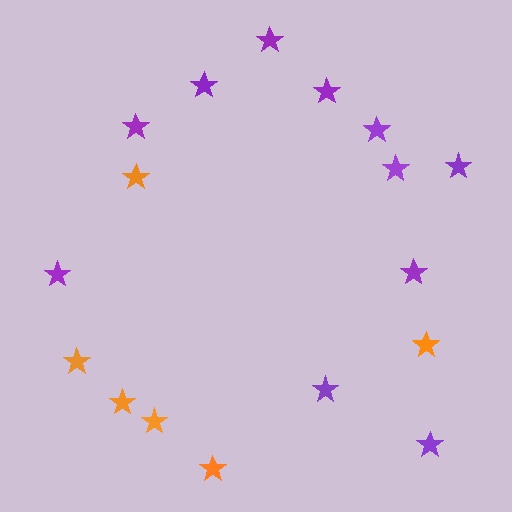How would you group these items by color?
There are 2 groups: one group of purple stars (11) and one group of orange stars (6).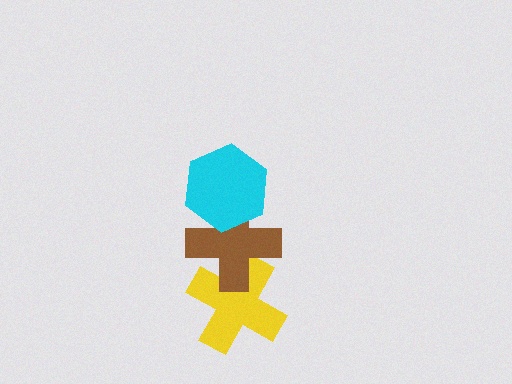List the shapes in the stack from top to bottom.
From top to bottom: the cyan hexagon, the brown cross, the yellow cross.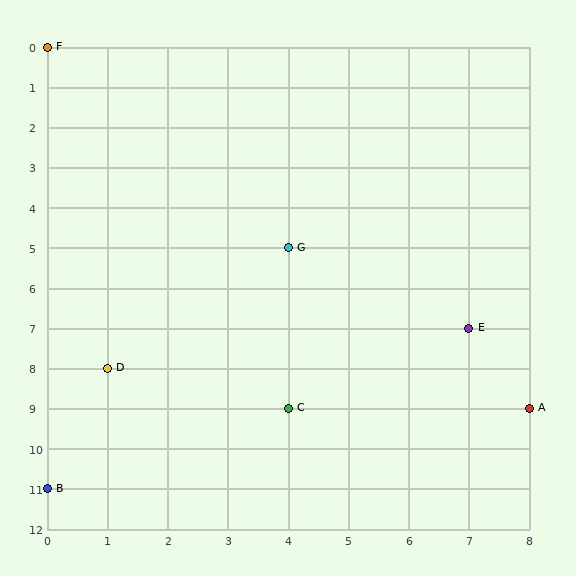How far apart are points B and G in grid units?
Points B and G are 4 columns and 6 rows apart (about 7.2 grid units diagonally).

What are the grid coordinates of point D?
Point D is at grid coordinates (1, 8).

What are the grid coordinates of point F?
Point F is at grid coordinates (0, 0).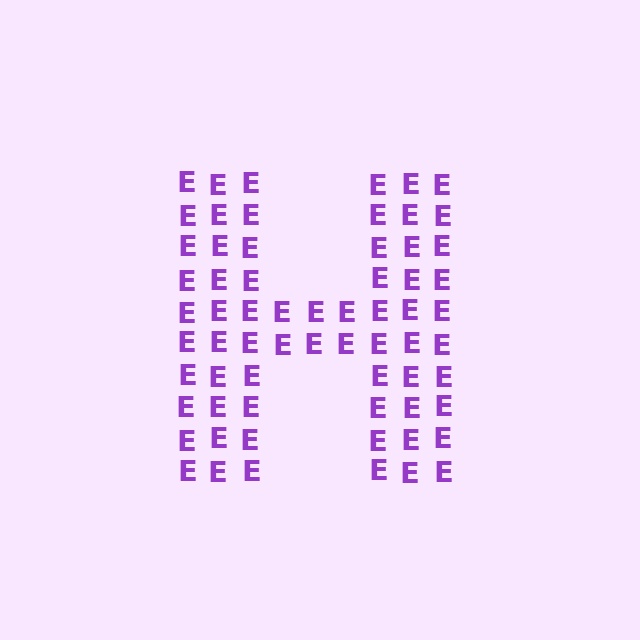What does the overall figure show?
The overall figure shows the letter H.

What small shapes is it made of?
It is made of small letter E's.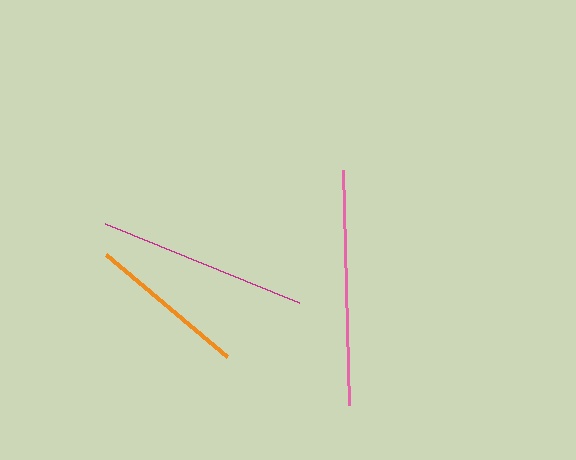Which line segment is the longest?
The pink line is the longest at approximately 235 pixels.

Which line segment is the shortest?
The orange line is the shortest at approximately 157 pixels.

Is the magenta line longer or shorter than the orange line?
The magenta line is longer than the orange line.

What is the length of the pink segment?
The pink segment is approximately 235 pixels long.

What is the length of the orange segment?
The orange segment is approximately 157 pixels long.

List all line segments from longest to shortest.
From longest to shortest: pink, magenta, orange.